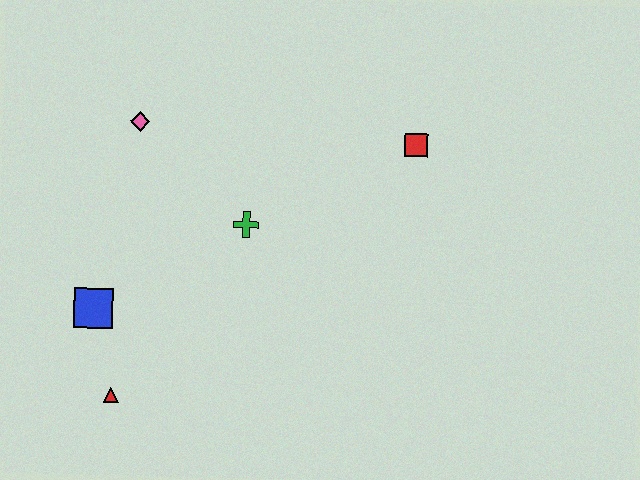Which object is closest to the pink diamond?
The green cross is closest to the pink diamond.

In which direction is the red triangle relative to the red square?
The red triangle is to the left of the red square.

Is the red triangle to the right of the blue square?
Yes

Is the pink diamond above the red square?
Yes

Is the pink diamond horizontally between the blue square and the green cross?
Yes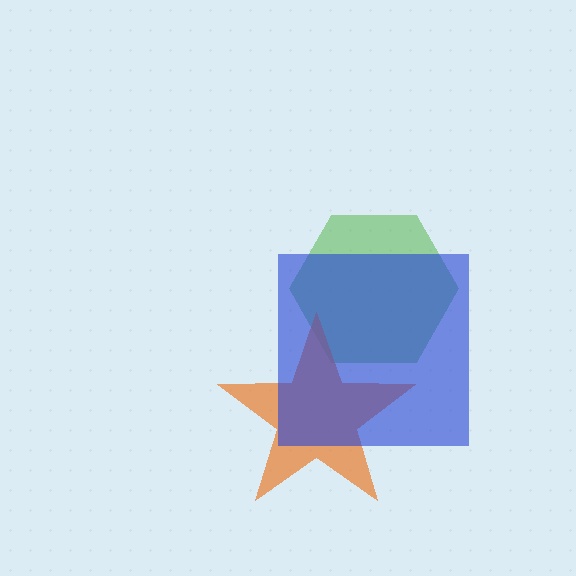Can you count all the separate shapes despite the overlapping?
Yes, there are 3 separate shapes.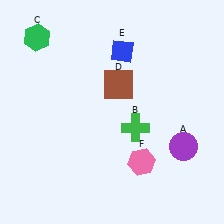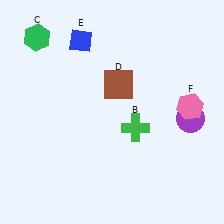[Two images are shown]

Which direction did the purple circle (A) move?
The purple circle (A) moved up.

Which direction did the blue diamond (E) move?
The blue diamond (E) moved left.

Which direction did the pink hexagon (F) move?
The pink hexagon (F) moved up.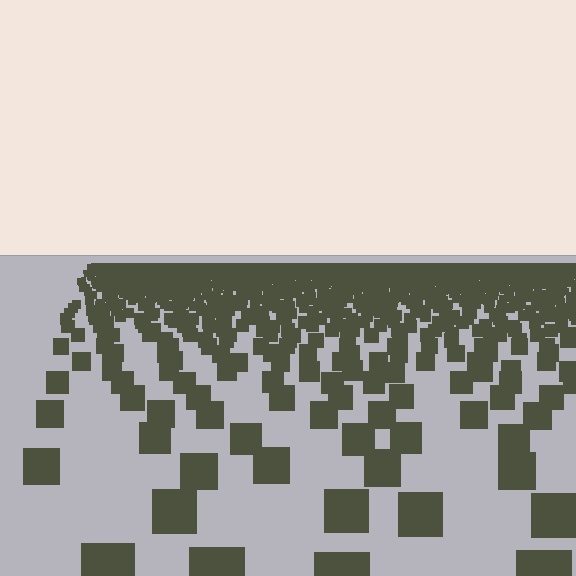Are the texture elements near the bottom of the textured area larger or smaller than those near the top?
Larger. Near the bottom, elements are closer to the viewer and appear at a bigger on-screen size.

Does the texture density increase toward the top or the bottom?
Density increases toward the top.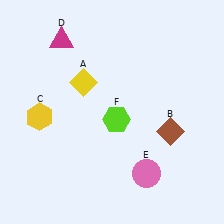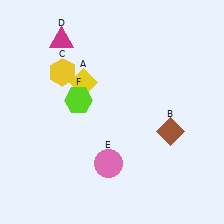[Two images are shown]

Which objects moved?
The objects that moved are: the yellow hexagon (C), the pink circle (E), the lime hexagon (F).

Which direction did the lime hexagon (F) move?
The lime hexagon (F) moved left.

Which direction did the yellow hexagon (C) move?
The yellow hexagon (C) moved up.